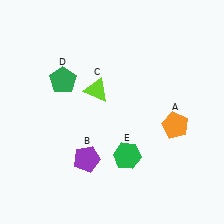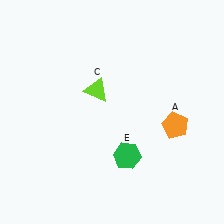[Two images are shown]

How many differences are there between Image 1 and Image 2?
There are 2 differences between the two images.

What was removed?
The purple pentagon (B), the green pentagon (D) were removed in Image 2.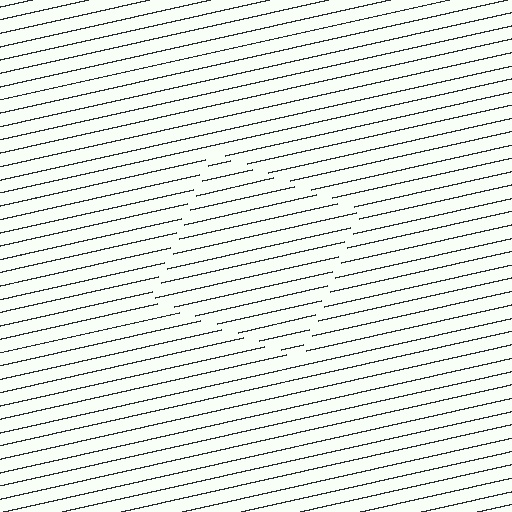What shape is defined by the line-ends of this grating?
An illusory square. The interior of the shape contains the same grating, shifted by half a period — the contour is defined by the phase discontinuity where line-ends from the inner and outer gratings abut.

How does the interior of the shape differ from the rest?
The interior of the shape contains the same grating, shifted by half a period — the contour is defined by the phase discontinuity where line-ends from the inner and outer gratings abut.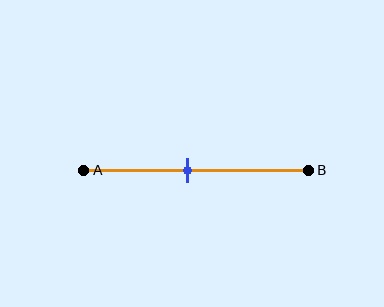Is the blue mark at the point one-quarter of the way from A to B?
No, the mark is at about 45% from A, not at the 25% one-quarter point.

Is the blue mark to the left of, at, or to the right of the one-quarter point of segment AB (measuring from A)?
The blue mark is to the right of the one-quarter point of segment AB.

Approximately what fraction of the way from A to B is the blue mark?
The blue mark is approximately 45% of the way from A to B.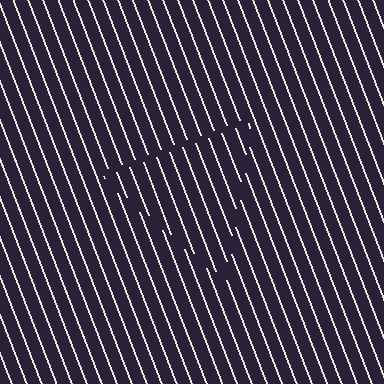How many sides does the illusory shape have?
3 sides — the line-ends trace a triangle.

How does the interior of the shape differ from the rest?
The interior of the shape contains the same grating, shifted by half a period — the contour is defined by the phase discontinuity where line-ends from the inner and outer gratings abut.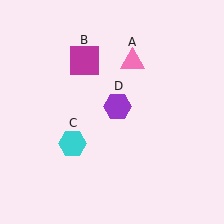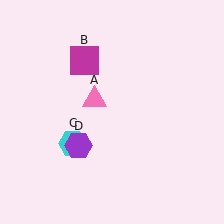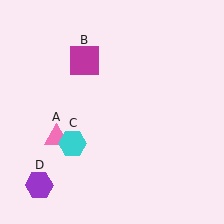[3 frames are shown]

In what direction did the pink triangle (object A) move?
The pink triangle (object A) moved down and to the left.